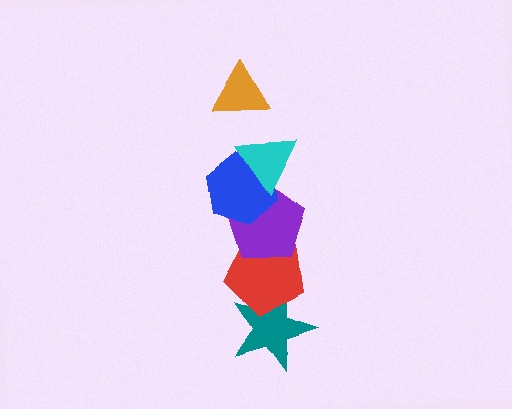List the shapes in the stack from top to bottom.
From top to bottom: the orange triangle, the cyan triangle, the blue hexagon, the purple pentagon, the red pentagon, the teal star.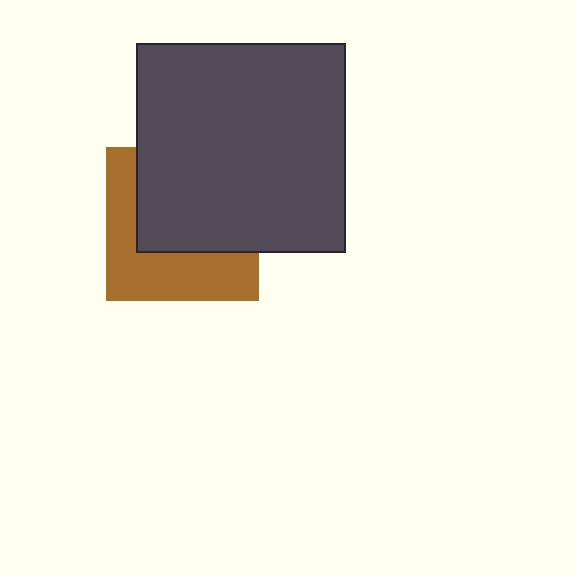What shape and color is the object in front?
The object in front is a dark gray square.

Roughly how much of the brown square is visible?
A small part of it is visible (roughly 45%).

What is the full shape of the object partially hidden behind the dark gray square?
The partially hidden object is a brown square.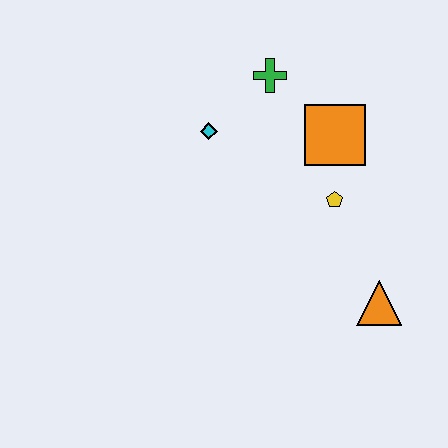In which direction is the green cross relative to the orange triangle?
The green cross is above the orange triangle.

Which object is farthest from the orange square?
The orange triangle is farthest from the orange square.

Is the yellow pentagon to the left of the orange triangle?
Yes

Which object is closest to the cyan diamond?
The green cross is closest to the cyan diamond.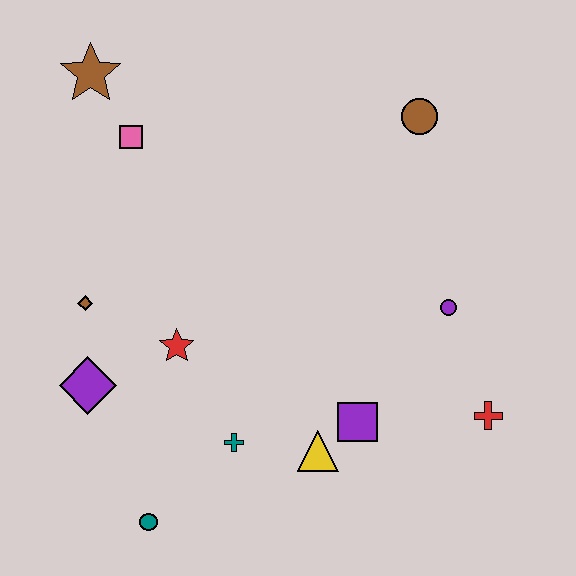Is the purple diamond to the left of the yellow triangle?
Yes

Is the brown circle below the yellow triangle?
No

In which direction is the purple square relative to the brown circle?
The purple square is below the brown circle.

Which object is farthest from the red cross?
The brown star is farthest from the red cross.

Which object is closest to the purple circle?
The red cross is closest to the purple circle.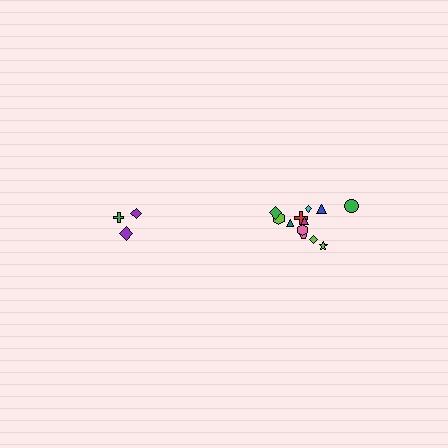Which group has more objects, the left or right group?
The right group.